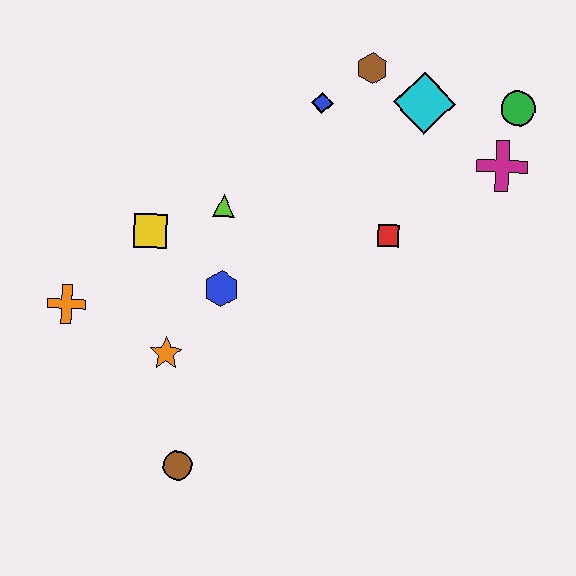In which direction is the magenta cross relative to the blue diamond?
The magenta cross is to the right of the blue diamond.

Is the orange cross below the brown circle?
No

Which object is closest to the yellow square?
The lime triangle is closest to the yellow square.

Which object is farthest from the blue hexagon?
The green circle is farthest from the blue hexagon.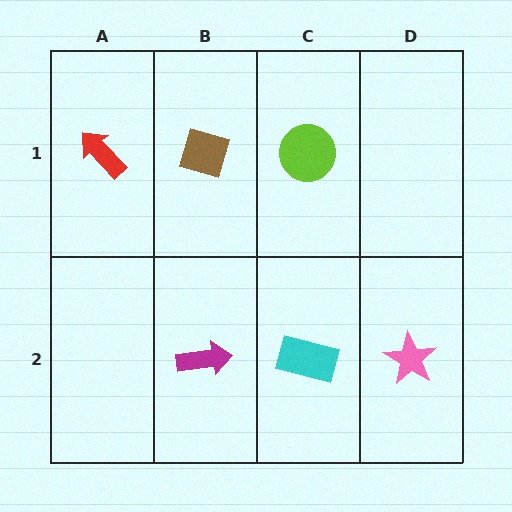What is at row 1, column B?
A brown diamond.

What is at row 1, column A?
A red arrow.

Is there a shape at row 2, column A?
No, that cell is empty.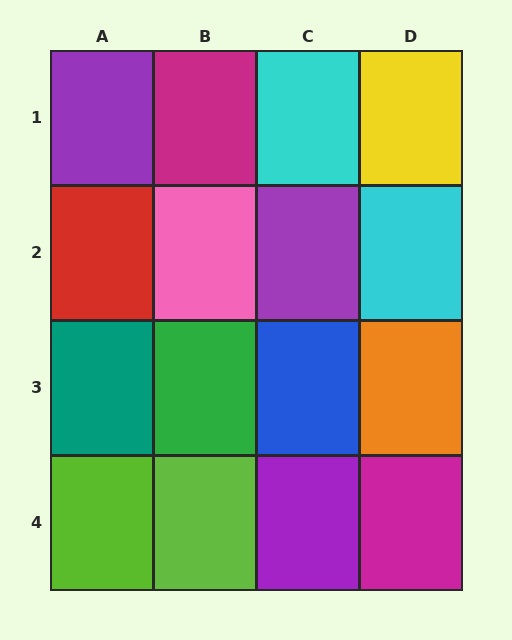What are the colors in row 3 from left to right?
Teal, green, blue, orange.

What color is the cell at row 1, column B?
Magenta.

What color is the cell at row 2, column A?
Red.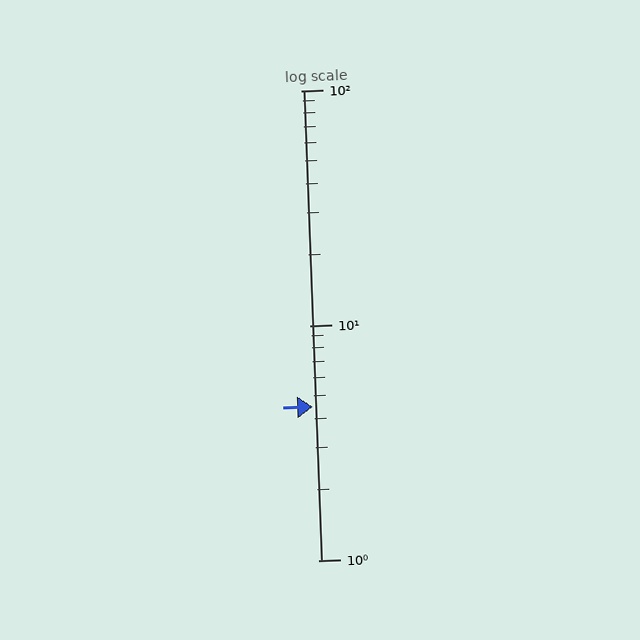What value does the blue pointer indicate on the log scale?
The pointer indicates approximately 4.5.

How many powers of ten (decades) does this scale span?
The scale spans 2 decades, from 1 to 100.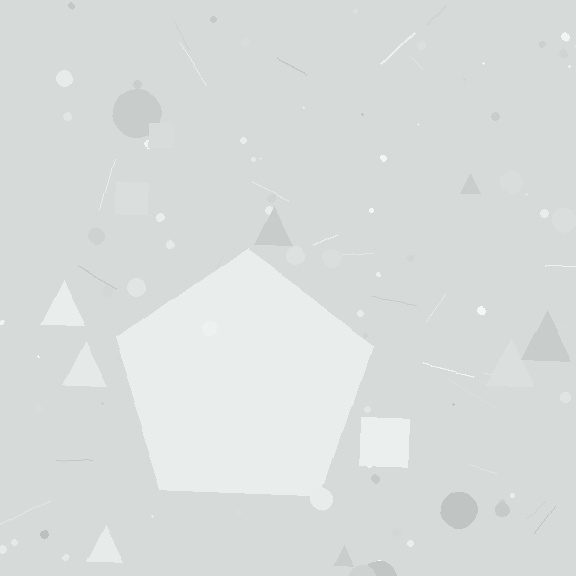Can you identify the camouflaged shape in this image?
The camouflaged shape is a pentagon.